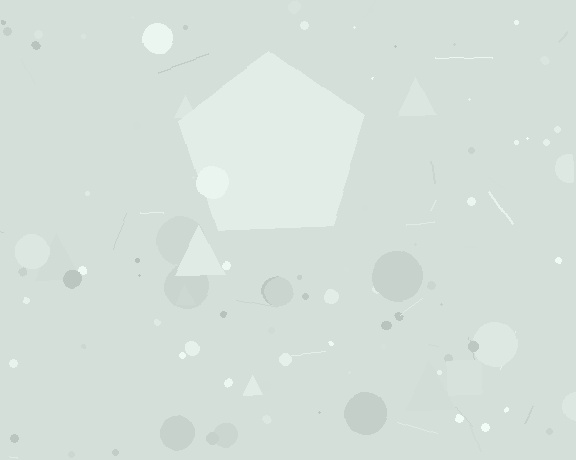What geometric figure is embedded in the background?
A pentagon is embedded in the background.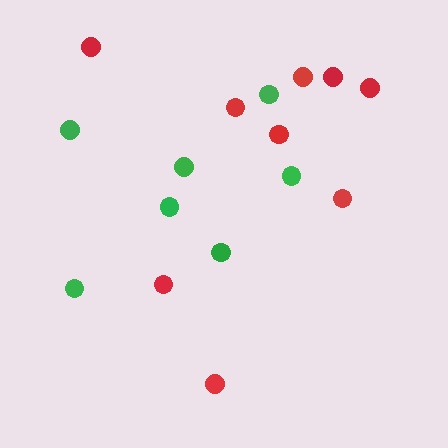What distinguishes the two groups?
There are 2 groups: one group of green circles (7) and one group of red circles (9).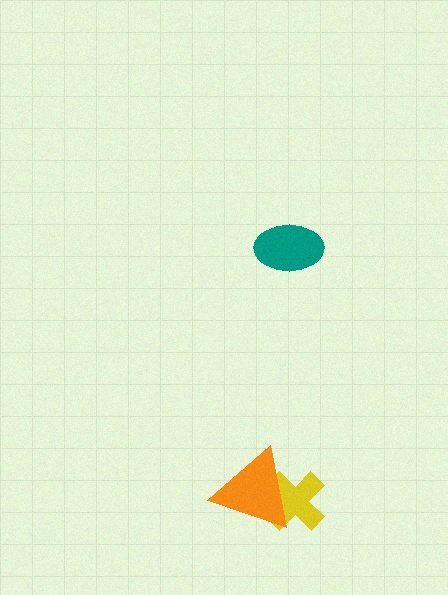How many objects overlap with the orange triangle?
1 object overlaps with the orange triangle.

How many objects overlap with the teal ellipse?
0 objects overlap with the teal ellipse.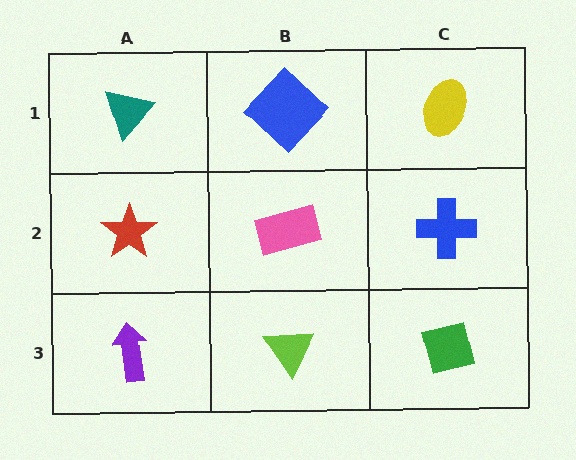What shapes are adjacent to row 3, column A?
A red star (row 2, column A), a lime triangle (row 3, column B).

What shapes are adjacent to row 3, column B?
A pink rectangle (row 2, column B), a purple arrow (row 3, column A), a green square (row 3, column C).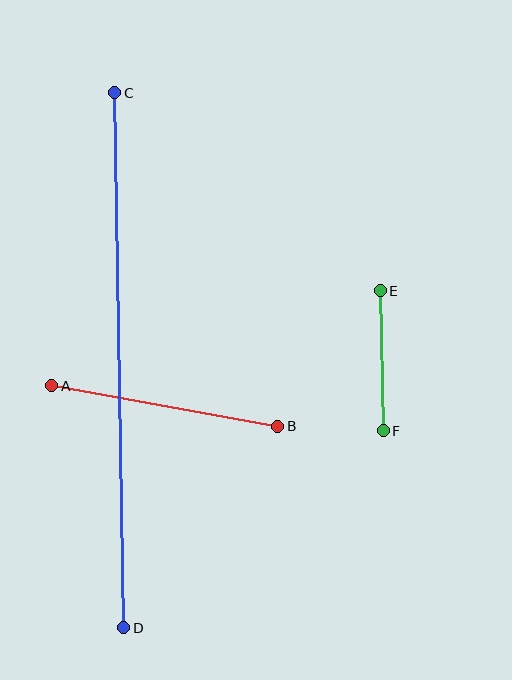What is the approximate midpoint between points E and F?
The midpoint is at approximately (382, 361) pixels.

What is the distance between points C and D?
The distance is approximately 535 pixels.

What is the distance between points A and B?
The distance is approximately 230 pixels.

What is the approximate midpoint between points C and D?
The midpoint is at approximately (119, 360) pixels.